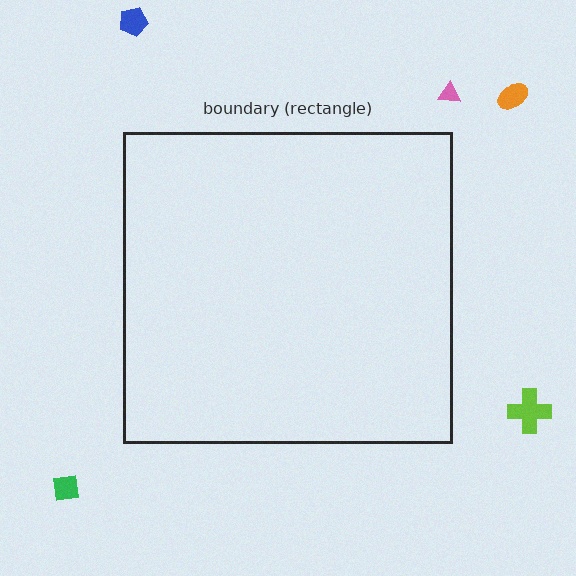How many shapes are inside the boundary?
0 inside, 5 outside.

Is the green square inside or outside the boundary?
Outside.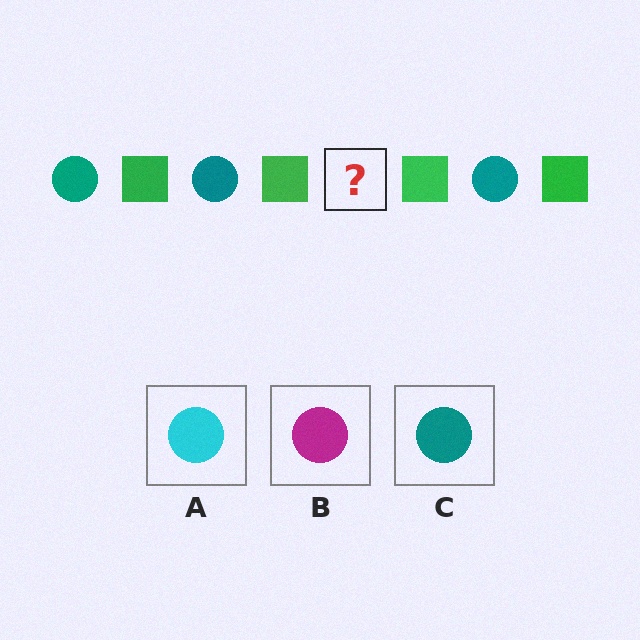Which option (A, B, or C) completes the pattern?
C.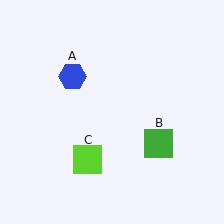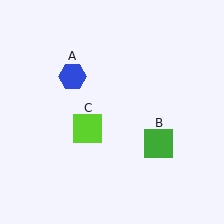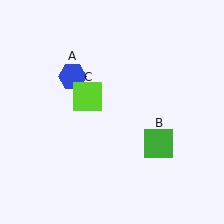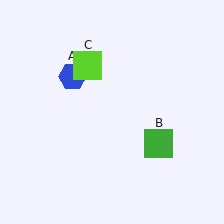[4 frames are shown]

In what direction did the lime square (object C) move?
The lime square (object C) moved up.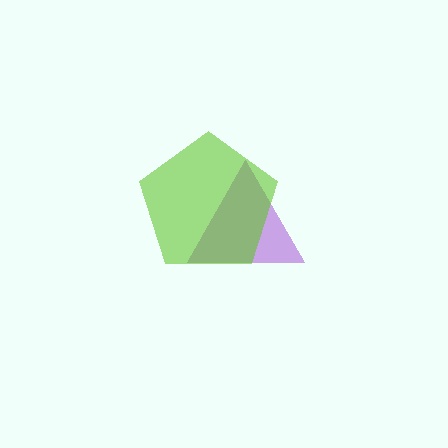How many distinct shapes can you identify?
There are 2 distinct shapes: a purple triangle, a lime pentagon.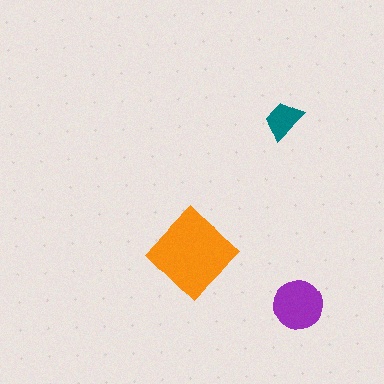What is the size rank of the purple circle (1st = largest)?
2nd.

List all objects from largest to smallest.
The orange diamond, the purple circle, the teal trapezoid.